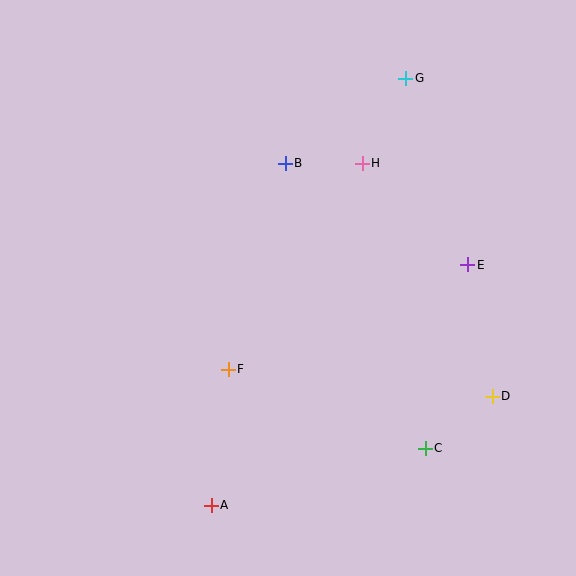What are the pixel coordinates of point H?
Point H is at (362, 163).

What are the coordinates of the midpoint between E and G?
The midpoint between E and G is at (437, 172).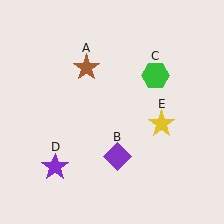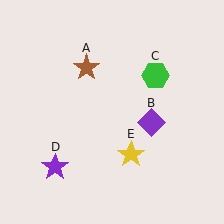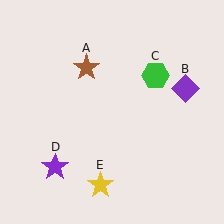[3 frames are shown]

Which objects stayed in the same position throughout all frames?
Brown star (object A) and green hexagon (object C) and purple star (object D) remained stationary.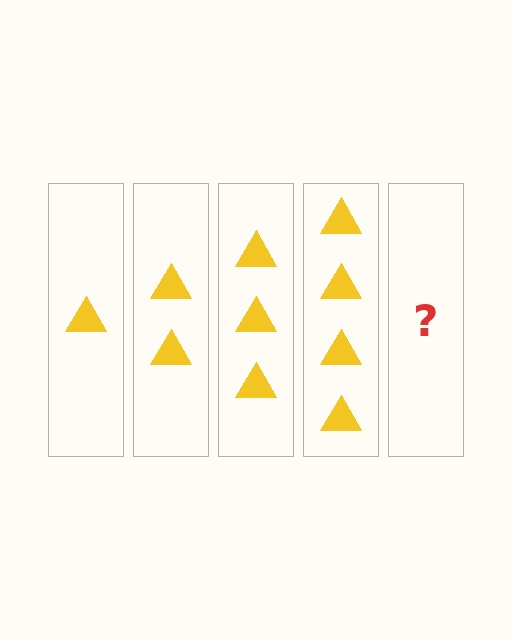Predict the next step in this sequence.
The next step is 5 triangles.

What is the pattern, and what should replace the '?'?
The pattern is that each step adds one more triangle. The '?' should be 5 triangles.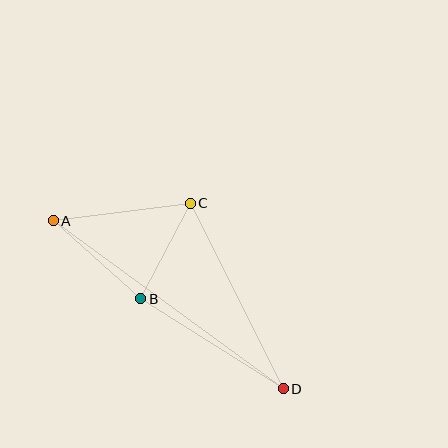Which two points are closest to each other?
Points B and C are closest to each other.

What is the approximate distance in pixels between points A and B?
The distance between A and B is approximately 117 pixels.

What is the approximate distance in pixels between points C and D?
The distance between C and D is approximately 208 pixels.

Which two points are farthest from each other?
Points A and D are farthest from each other.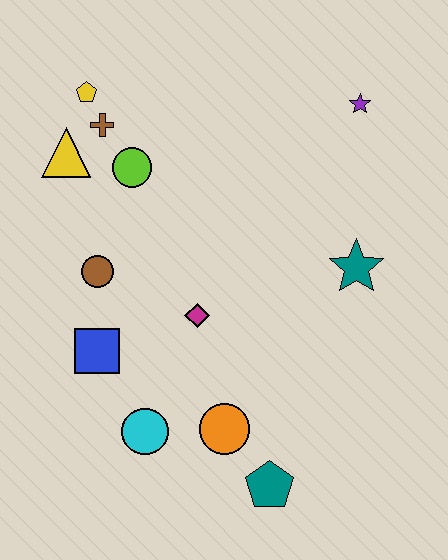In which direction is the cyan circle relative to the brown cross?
The cyan circle is below the brown cross.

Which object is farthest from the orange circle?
The yellow pentagon is farthest from the orange circle.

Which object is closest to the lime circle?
The brown cross is closest to the lime circle.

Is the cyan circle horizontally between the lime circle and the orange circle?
Yes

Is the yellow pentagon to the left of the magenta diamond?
Yes